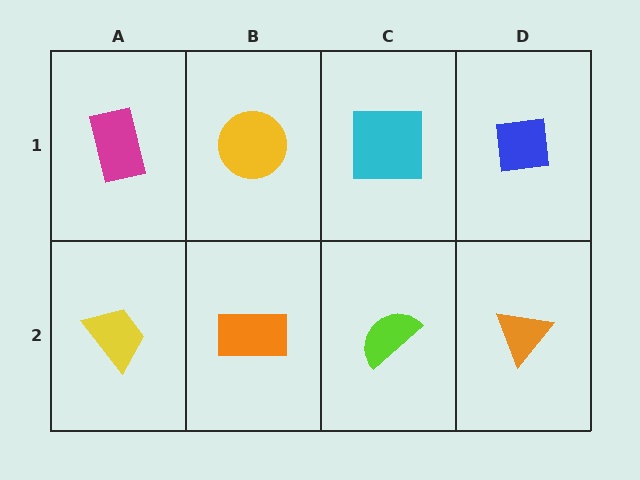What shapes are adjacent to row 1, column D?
An orange triangle (row 2, column D), a cyan square (row 1, column C).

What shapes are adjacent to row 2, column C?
A cyan square (row 1, column C), an orange rectangle (row 2, column B), an orange triangle (row 2, column D).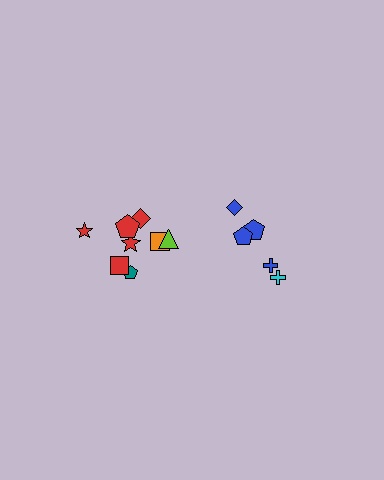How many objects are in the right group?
There are 5 objects.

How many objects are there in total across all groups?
There are 13 objects.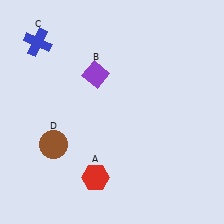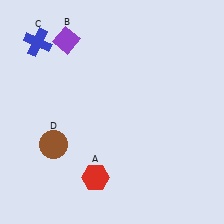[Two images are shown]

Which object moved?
The purple diamond (B) moved up.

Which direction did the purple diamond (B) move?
The purple diamond (B) moved up.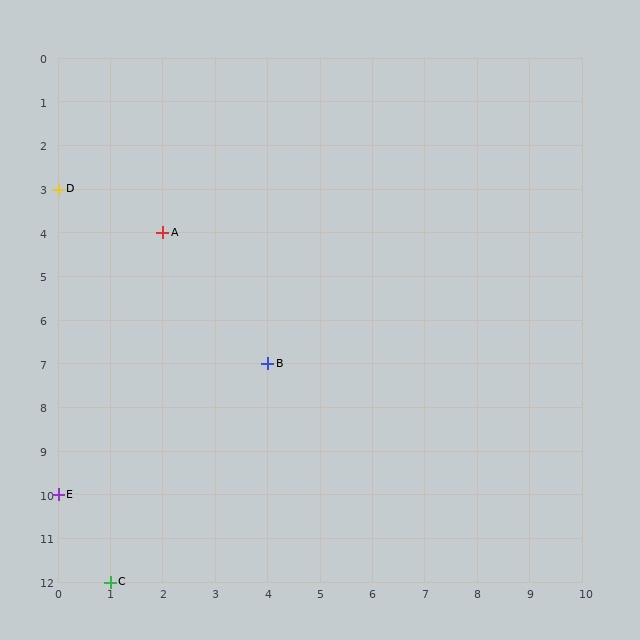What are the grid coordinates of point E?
Point E is at grid coordinates (0, 10).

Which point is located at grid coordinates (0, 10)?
Point E is at (0, 10).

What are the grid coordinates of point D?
Point D is at grid coordinates (0, 3).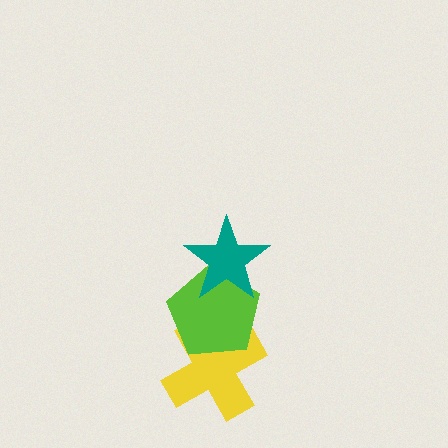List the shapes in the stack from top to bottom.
From top to bottom: the teal star, the lime pentagon, the yellow cross.